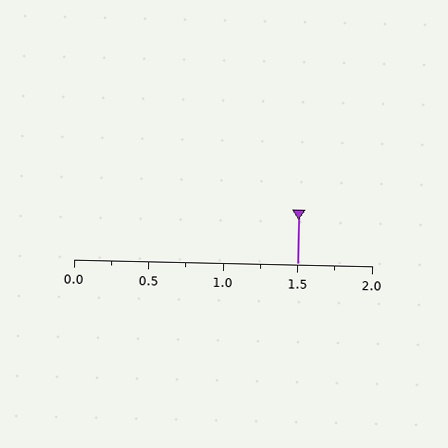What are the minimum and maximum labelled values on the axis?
The axis runs from 0.0 to 2.0.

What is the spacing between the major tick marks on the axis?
The major ticks are spaced 0.5 apart.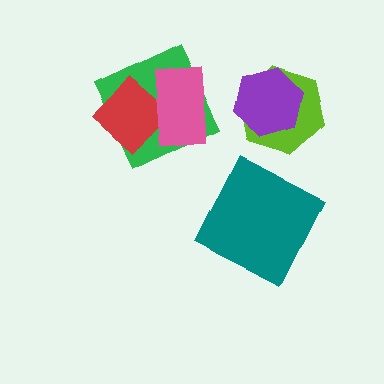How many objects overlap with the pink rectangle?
2 objects overlap with the pink rectangle.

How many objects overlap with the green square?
2 objects overlap with the green square.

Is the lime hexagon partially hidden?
Yes, it is partially covered by another shape.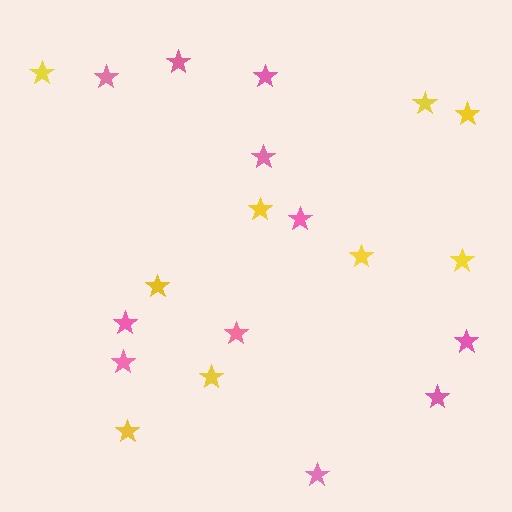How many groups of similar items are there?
There are 2 groups: one group of pink stars (11) and one group of yellow stars (9).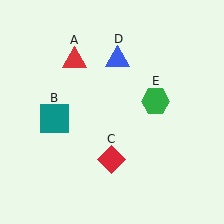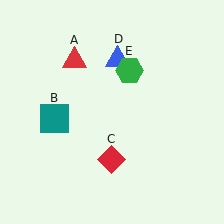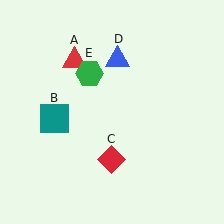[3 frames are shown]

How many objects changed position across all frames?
1 object changed position: green hexagon (object E).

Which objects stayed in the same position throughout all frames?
Red triangle (object A) and teal square (object B) and red diamond (object C) and blue triangle (object D) remained stationary.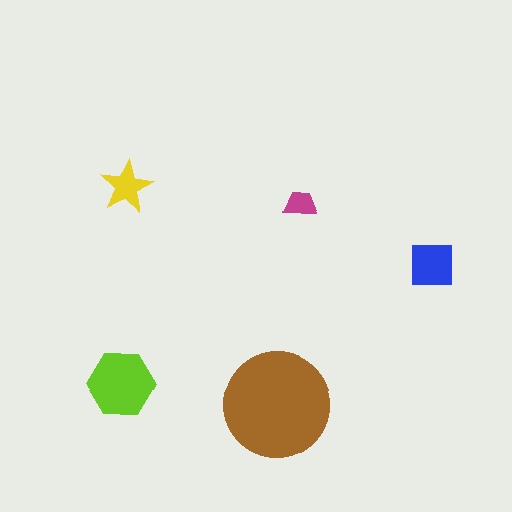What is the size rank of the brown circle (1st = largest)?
1st.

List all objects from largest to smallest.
The brown circle, the lime hexagon, the blue square, the yellow star, the magenta trapezoid.